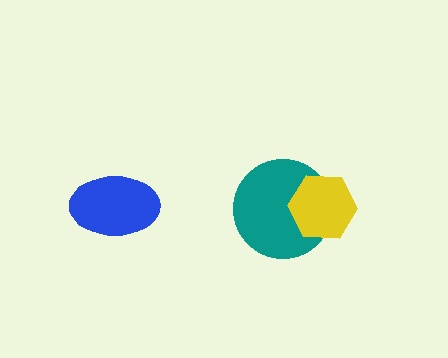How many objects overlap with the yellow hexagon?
1 object overlaps with the yellow hexagon.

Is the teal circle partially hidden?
Yes, it is partially covered by another shape.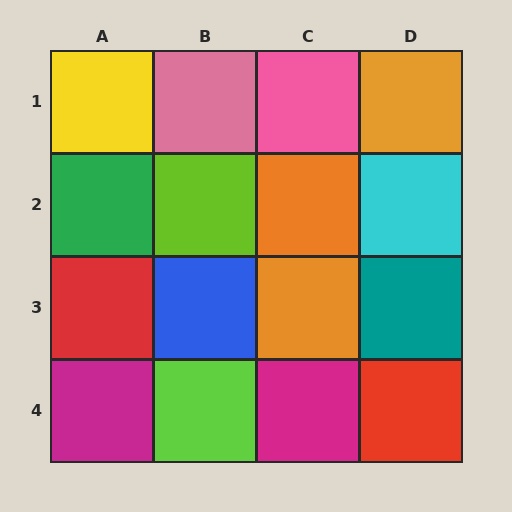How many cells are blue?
1 cell is blue.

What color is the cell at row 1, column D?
Orange.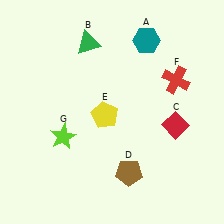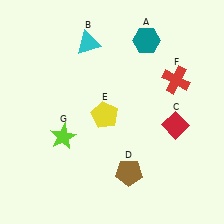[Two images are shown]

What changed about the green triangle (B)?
In Image 1, B is green. In Image 2, it changed to cyan.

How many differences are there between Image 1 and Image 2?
There is 1 difference between the two images.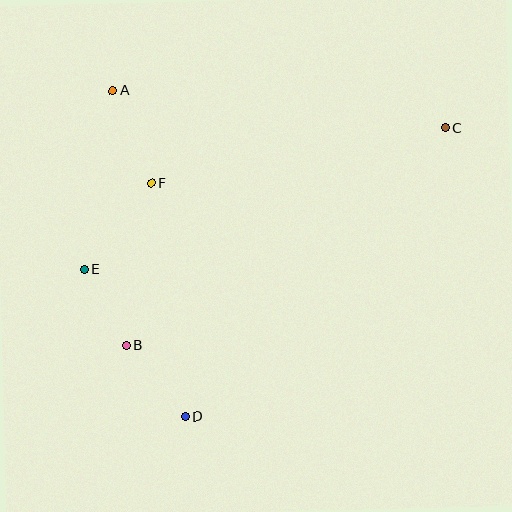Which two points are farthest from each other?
Points C and D are farthest from each other.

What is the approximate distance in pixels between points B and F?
The distance between B and F is approximately 164 pixels.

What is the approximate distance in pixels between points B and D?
The distance between B and D is approximately 93 pixels.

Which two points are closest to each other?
Points B and E are closest to each other.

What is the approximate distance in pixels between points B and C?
The distance between B and C is approximately 386 pixels.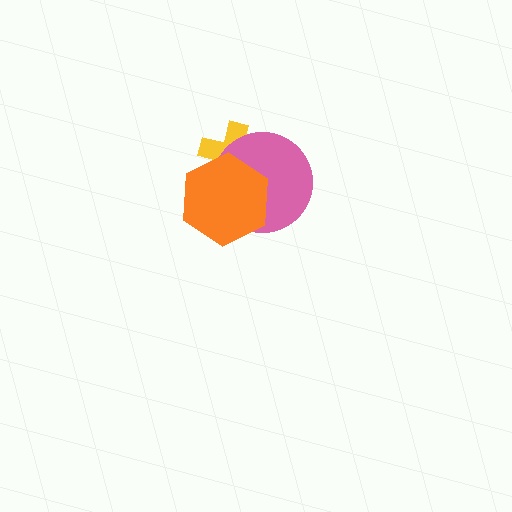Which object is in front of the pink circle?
The orange hexagon is in front of the pink circle.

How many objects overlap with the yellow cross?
2 objects overlap with the yellow cross.